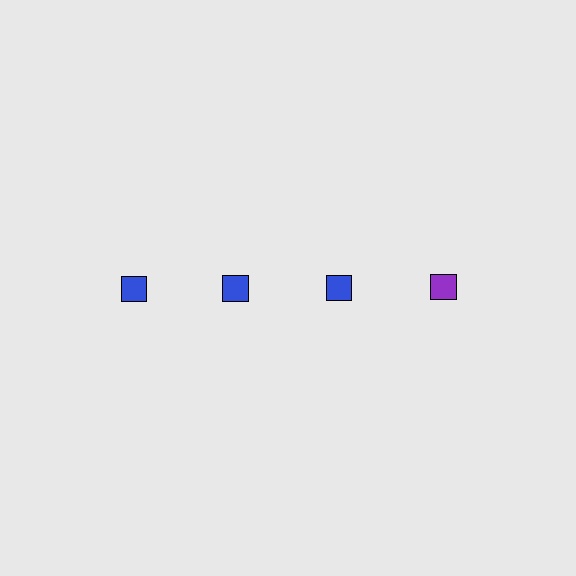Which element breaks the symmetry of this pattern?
The purple square in the top row, second from right column breaks the symmetry. All other shapes are blue squares.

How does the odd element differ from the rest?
It has a different color: purple instead of blue.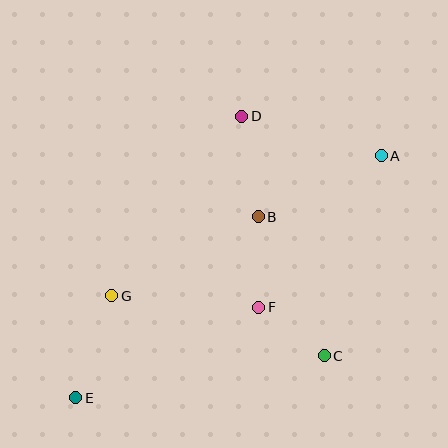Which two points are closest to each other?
Points C and F are closest to each other.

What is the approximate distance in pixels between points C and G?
The distance between C and G is approximately 221 pixels.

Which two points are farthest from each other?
Points A and E are farthest from each other.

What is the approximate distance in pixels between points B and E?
The distance between B and E is approximately 257 pixels.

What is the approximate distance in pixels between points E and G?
The distance between E and G is approximately 108 pixels.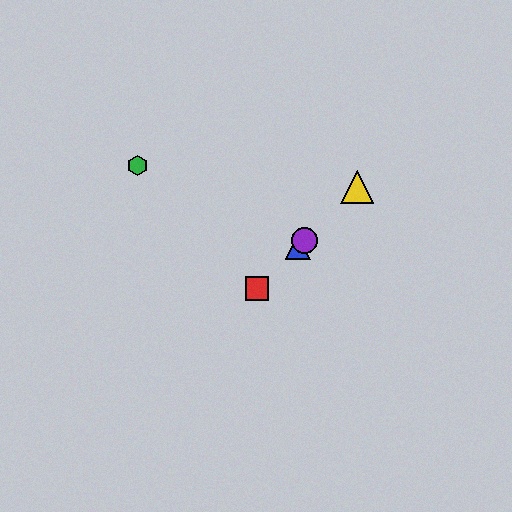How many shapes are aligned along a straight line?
4 shapes (the red square, the blue triangle, the yellow triangle, the purple circle) are aligned along a straight line.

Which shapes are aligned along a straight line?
The red square, the blue triangle, the yellow triangle, the purple circle are aligned along a straight line.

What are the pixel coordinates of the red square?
The red square is at (257, 288).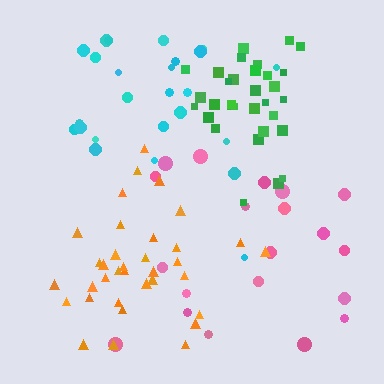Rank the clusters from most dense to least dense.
green, orange, cyan, pink.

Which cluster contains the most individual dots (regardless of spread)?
Orange (35).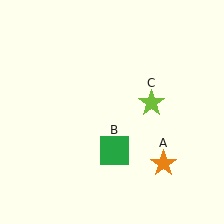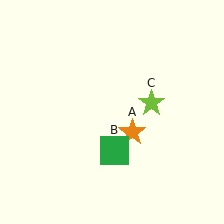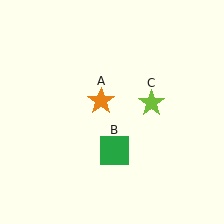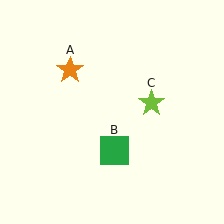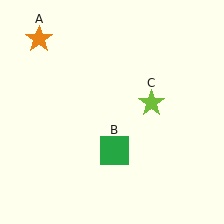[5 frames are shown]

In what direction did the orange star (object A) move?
The orange star (object A) moved up and to the left.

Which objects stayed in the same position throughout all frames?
Green square (object B) and lime star (object C) remained stationary.